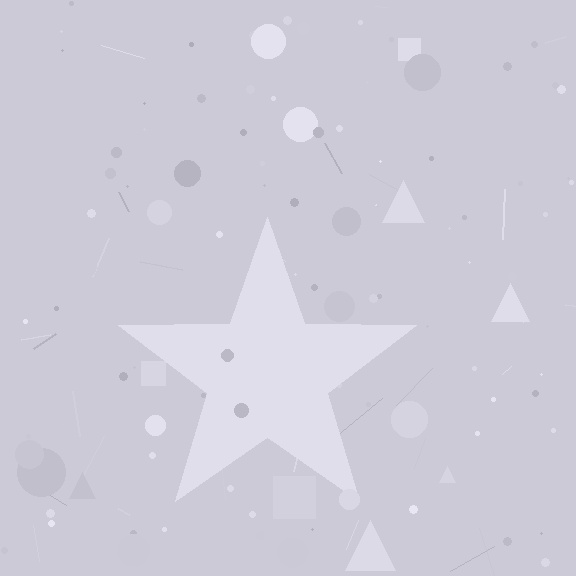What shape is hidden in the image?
A star is hidden in the image.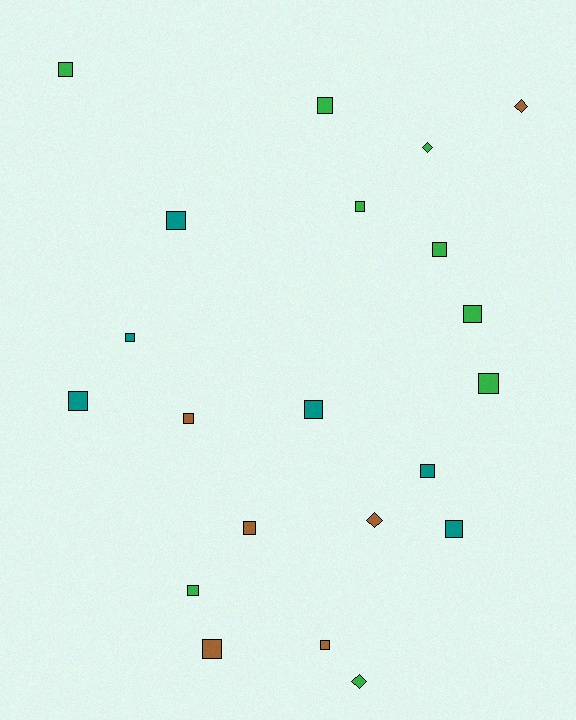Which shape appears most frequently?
Square, with 17 objects.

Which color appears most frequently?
Green, with 9 objects.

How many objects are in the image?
There are 21 objects.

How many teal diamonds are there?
There are no teal diamonds.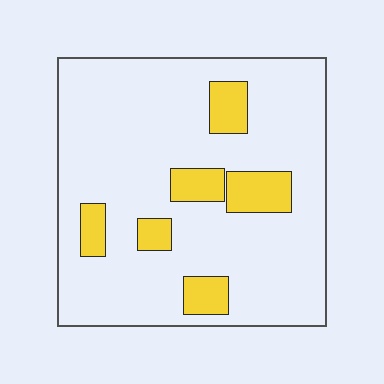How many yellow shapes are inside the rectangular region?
6.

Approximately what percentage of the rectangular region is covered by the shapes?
Approximately 15%.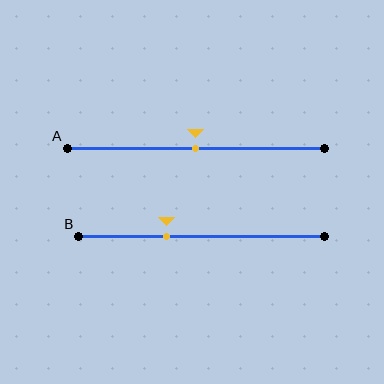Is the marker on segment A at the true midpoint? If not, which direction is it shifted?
Yes, the marker on segment A is at the true midpoint.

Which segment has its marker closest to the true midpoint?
Segment A has its marker closest to the true midpoint.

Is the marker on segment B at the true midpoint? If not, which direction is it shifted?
No, the marker on segment B is shifted to the left by about 14% of the segment length.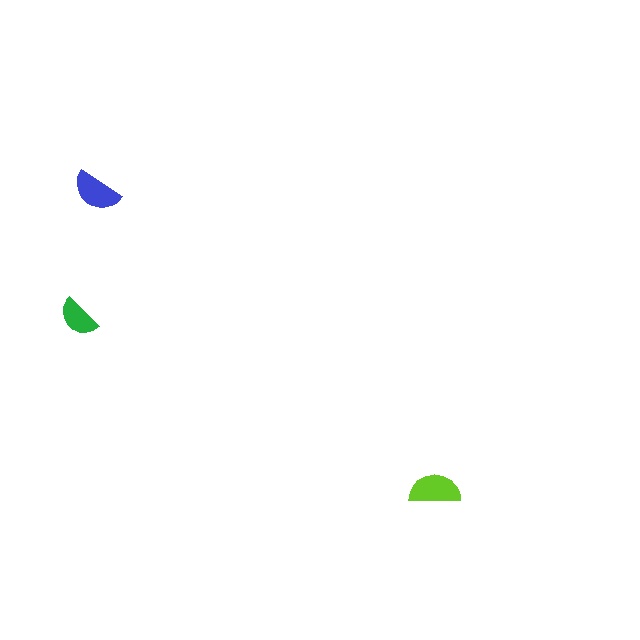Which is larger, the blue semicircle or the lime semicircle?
The lime one.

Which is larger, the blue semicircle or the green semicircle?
The blue one.